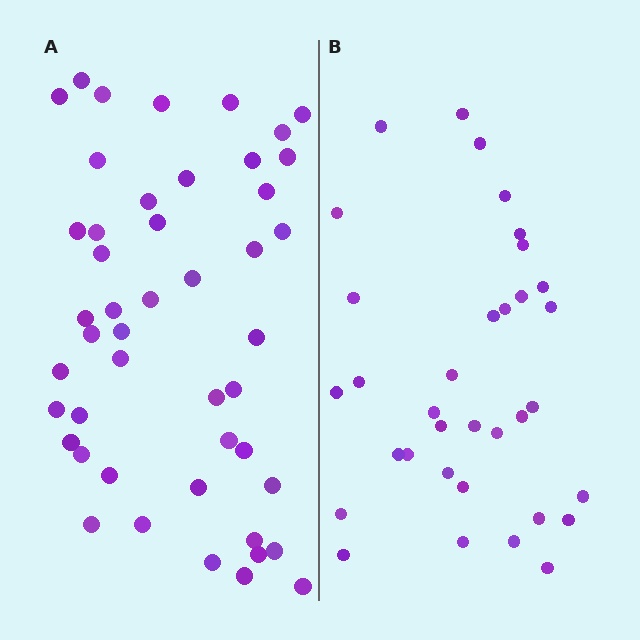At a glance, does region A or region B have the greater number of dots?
Region A (the left region) has more dots.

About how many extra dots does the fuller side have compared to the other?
Region A has approximately 15 more dots than region B.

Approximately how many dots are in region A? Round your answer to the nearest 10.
About 50 dots. (The exact count is 47, which rounds to 50.)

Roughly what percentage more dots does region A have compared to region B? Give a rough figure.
About 40% more.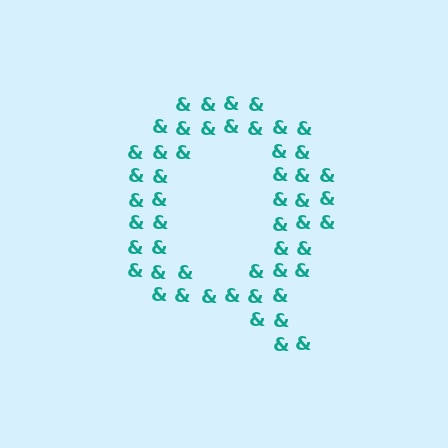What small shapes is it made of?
It is made of small ampersands.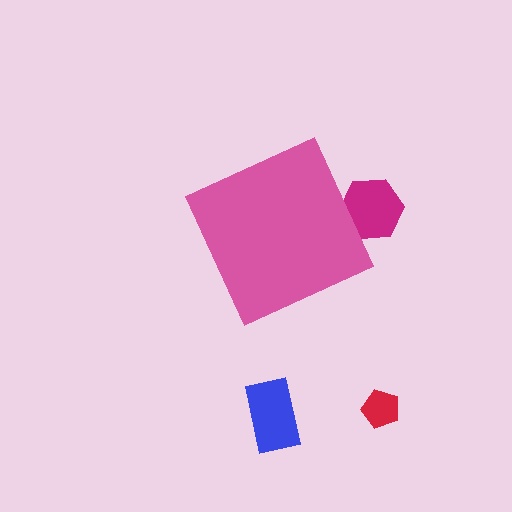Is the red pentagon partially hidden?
No, the red pentagon is fully visible.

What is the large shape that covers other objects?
A pink diamond.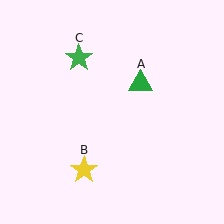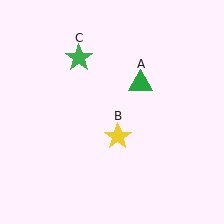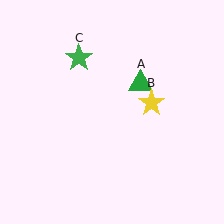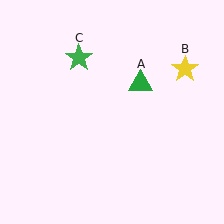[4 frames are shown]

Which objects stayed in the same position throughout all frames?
Green triangle (object A) and green star (object C) remained stationary.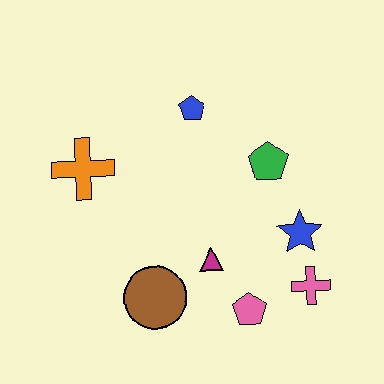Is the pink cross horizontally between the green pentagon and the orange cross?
No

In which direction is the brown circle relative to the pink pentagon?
The brown circle is to the left of the pink pentagon.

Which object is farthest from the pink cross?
The orange cross is farthest from the pink cross.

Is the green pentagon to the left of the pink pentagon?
No